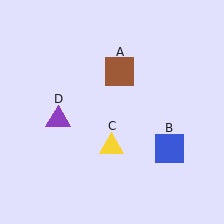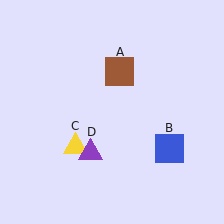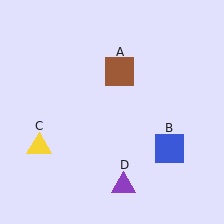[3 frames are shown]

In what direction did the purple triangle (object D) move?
The purple triangle (object D) moved down and to the right.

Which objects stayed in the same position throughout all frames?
Brown square (object A) and blue square (object B) remained stationary.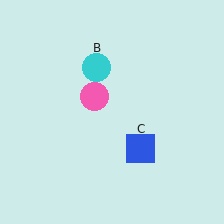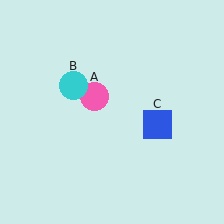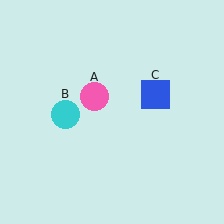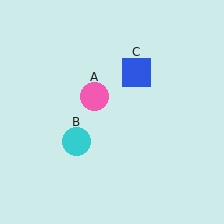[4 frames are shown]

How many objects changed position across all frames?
2 objects changed position: cyan circle (object B), blue square (object C).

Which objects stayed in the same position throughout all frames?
Pink circle (object A) remained stationary.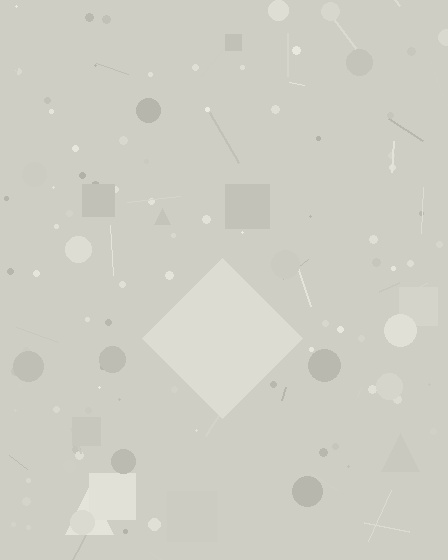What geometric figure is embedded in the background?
A diamond is embedded in the background.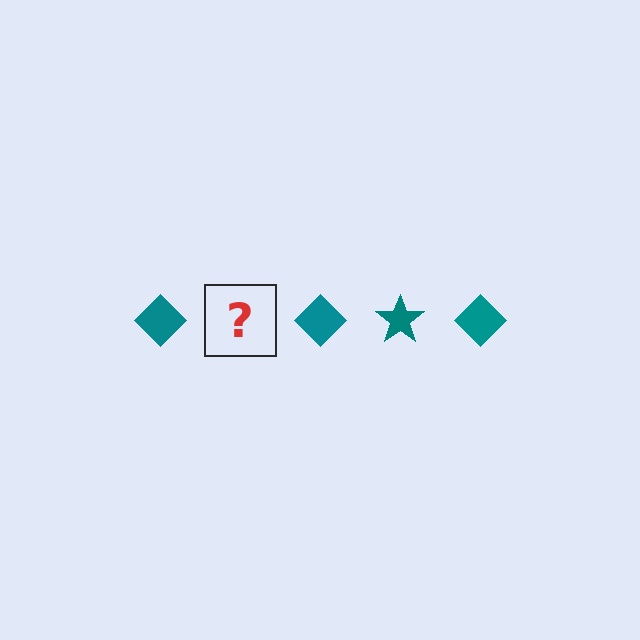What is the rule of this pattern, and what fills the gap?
The rule is that the pattern cycles through diamond, star shapes in teal. The gap should be filled with a teal star.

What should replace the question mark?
The question mark should be replaced with a teal star.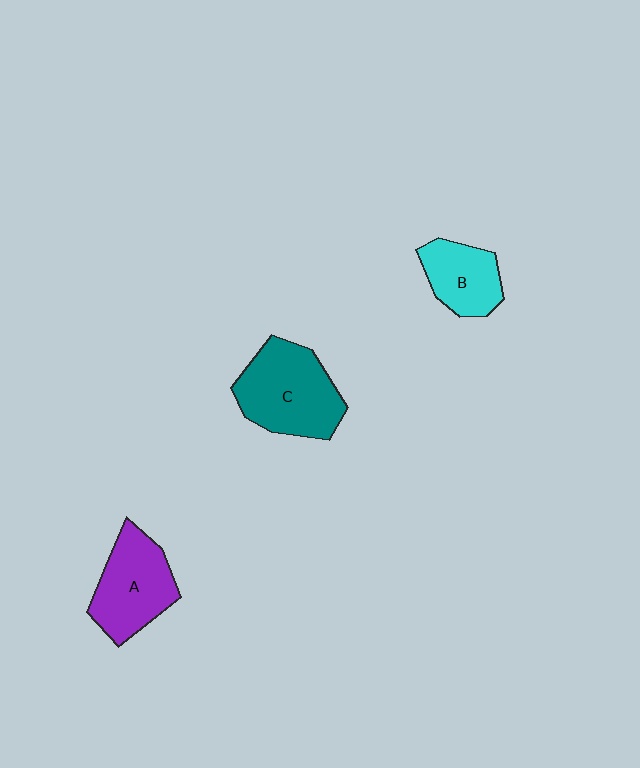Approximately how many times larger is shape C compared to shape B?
Approximately 1.6 times.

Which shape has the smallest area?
Shape B (cyan).